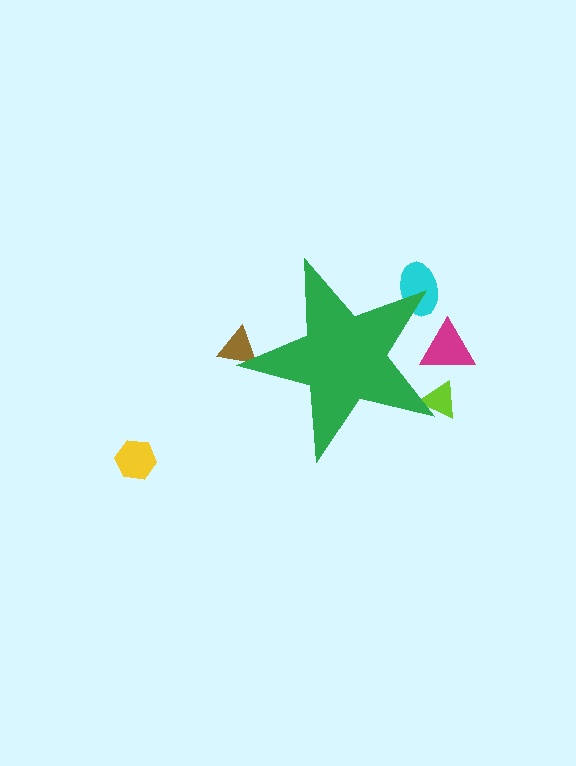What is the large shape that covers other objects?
A green star.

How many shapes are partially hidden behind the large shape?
4 shapes are partially hidden.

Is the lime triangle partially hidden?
Yes, the lime triangle is partially hidden behind the green star.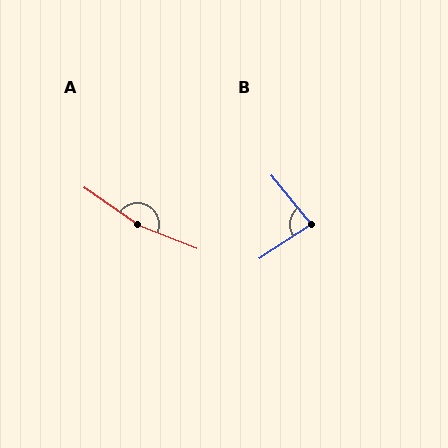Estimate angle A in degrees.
Approximately 166 degrees.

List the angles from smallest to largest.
B (85°), A (166°).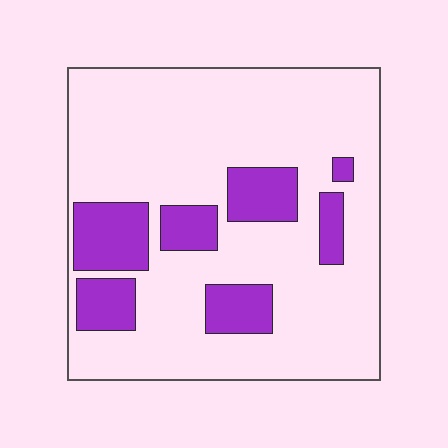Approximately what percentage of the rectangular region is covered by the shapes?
Approximately 20%.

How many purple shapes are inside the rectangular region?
7.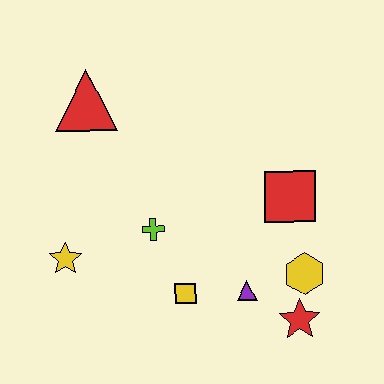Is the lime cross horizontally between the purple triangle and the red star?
No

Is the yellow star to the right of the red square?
No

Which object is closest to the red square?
The yellow hexagon is closest to the red square.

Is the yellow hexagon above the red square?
No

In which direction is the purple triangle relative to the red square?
The purple triangle is below the red square.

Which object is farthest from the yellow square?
The red triangle is farthest from the yellow square.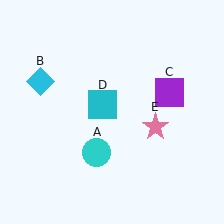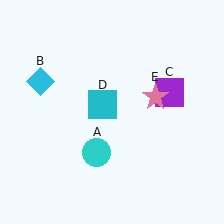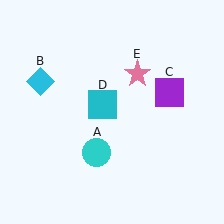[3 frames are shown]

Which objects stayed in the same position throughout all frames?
Cyan circle (object A) and cyan diamond (object B) and purple square (object C) and cyan square (object D) remained stationary.